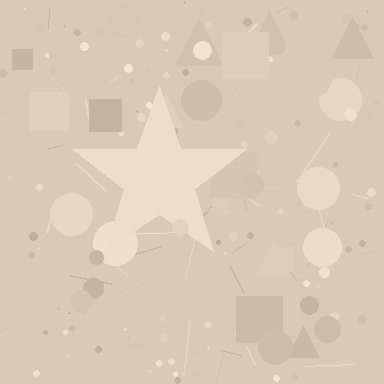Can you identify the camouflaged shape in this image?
The camouflaged shape is a star.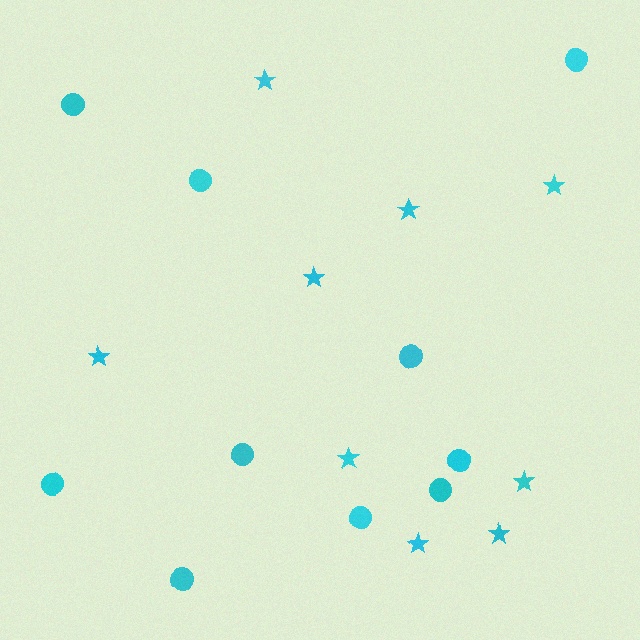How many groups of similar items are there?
There are 2 groups: one group of circles (10) and one group of stars (9).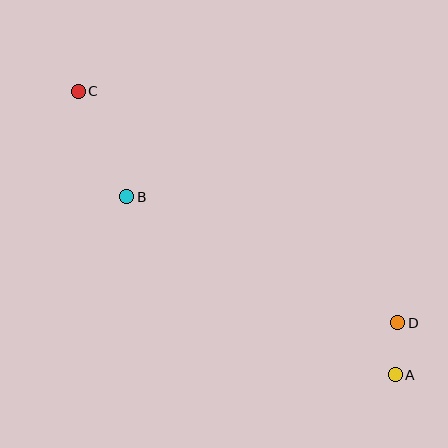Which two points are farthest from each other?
Points A and C are farthest from each other.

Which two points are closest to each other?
Points A and D are closest to each other.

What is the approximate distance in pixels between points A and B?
The distance between A and B is approximately 322 pixels.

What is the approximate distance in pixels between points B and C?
The distance between B and C is approximately 116 pixels.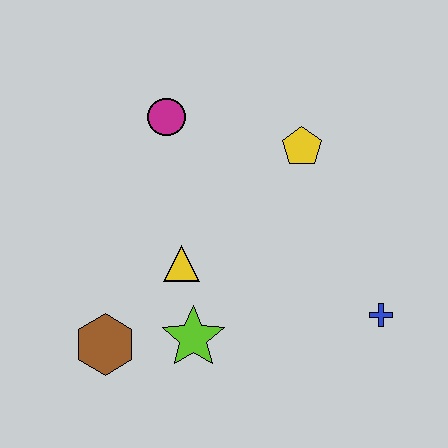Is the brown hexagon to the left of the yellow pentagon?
Yes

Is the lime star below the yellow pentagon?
Yes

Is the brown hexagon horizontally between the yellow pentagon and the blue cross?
No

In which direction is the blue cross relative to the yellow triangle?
The blue cross is to the right of the yellow triangle.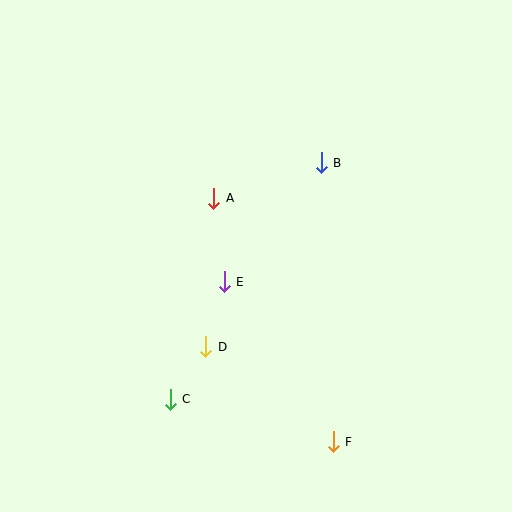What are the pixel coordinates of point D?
Point D is at (206, 347).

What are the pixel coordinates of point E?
Point E is at (224, 282).